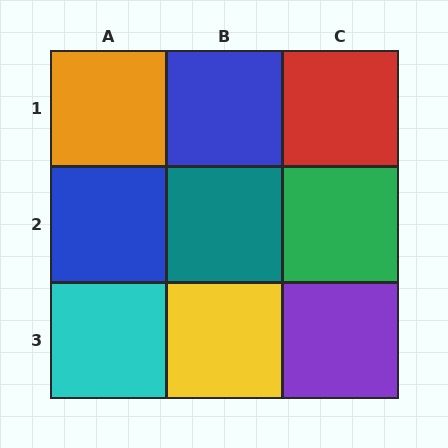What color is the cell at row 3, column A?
Cyan.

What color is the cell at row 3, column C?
Purple.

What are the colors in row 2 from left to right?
Blue, teal, green.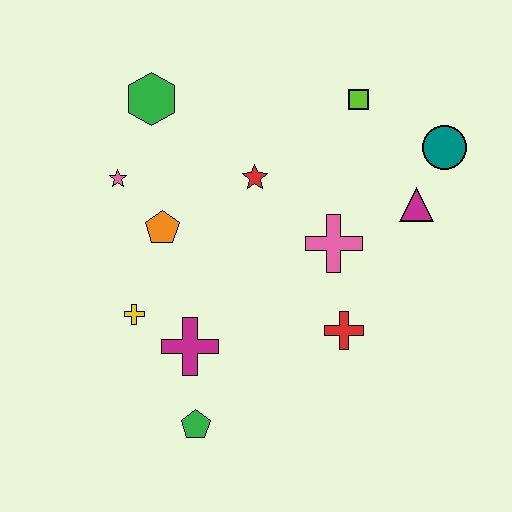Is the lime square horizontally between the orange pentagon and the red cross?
No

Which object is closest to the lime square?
The teal circle is closest to the lime square.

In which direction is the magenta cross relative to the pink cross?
The magenta cross is to the left of the pink cross.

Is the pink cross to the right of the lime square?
No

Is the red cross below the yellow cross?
Yes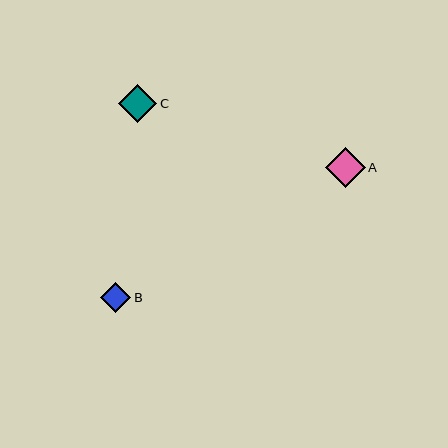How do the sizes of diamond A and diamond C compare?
Diamond A and diamond C are approximately the same size.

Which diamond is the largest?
Diamond A is the largest with a size of approximately 40 pixels.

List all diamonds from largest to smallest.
From largest to smallest: A, C, B.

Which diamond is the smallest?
Diamond B is the smallest with a size of approximately 30 pixels.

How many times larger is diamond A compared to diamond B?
Diamond A is approximately 1.3 times the size of diamond B.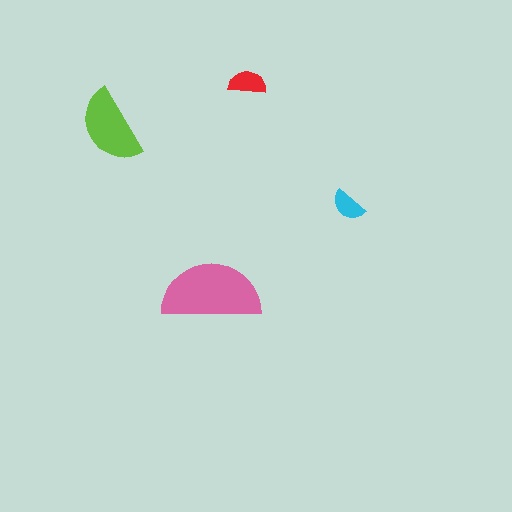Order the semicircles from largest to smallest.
the pink one, the lime one, the red one, the cyan one.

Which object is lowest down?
The pink semicircle is bottommost.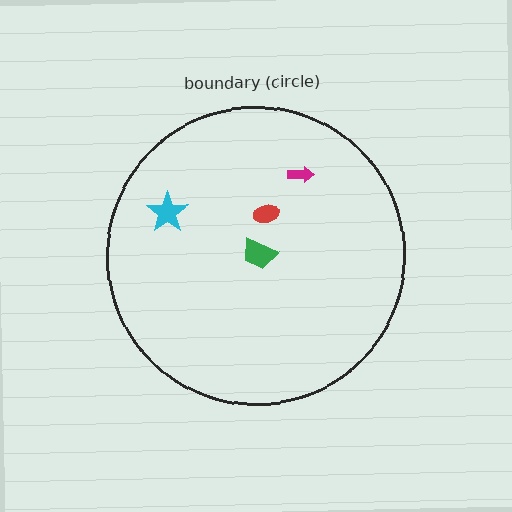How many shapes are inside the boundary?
4 inside, 0 outside.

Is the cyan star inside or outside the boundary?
Inside.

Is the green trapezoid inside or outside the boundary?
Inside.